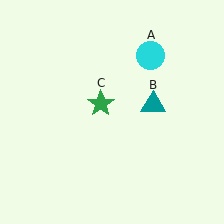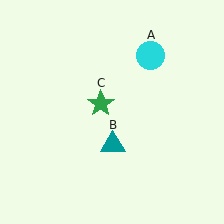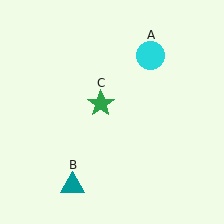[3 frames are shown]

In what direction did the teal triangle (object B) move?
The teal triangle (object B) moved down and to the left.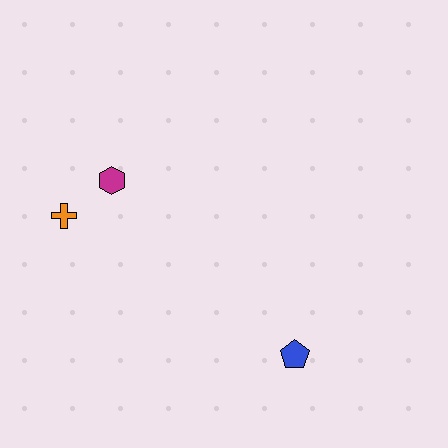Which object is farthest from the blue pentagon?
The orange cross is farthest from the blue pentagon.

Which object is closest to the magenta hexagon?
The orange cross is closest to the magenta hexagon.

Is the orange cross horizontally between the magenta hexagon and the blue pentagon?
No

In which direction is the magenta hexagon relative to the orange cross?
The magenta hexagon is to the right of the orange cross.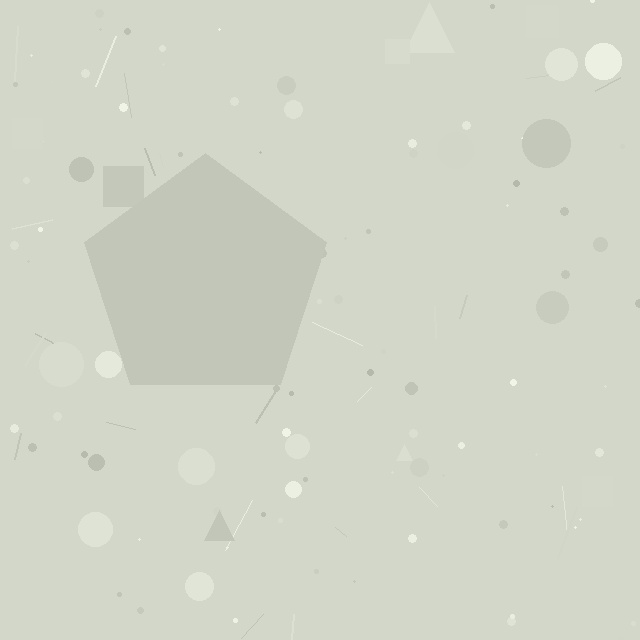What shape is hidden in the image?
A pentagon is hidden in the image.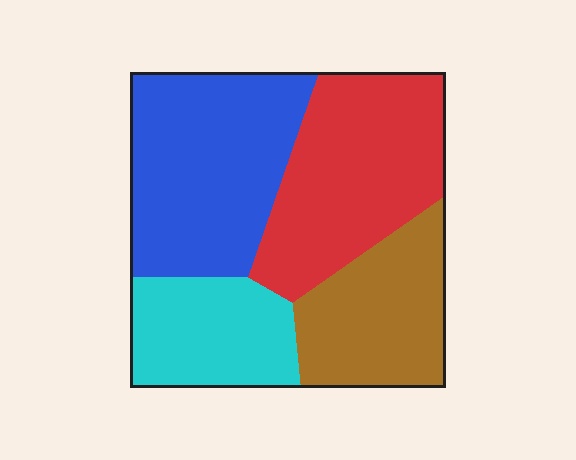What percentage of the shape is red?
Red takes up about one third (1/3) of the shape.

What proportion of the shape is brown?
Brown takes up about one fifth (1/5) of the shape.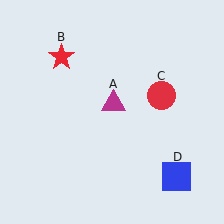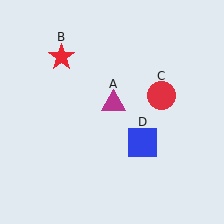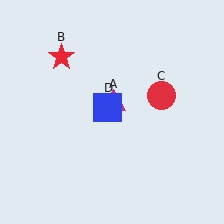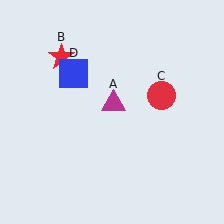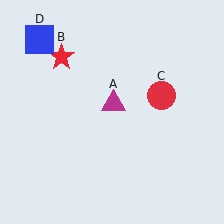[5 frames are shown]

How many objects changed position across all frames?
1 object changed position: blue square (object D).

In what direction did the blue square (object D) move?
The blue square (object D) moved up and to the left.